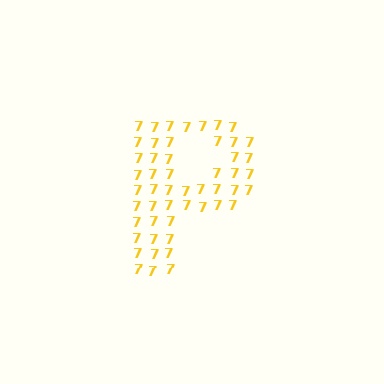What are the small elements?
The small elements are digit 7's.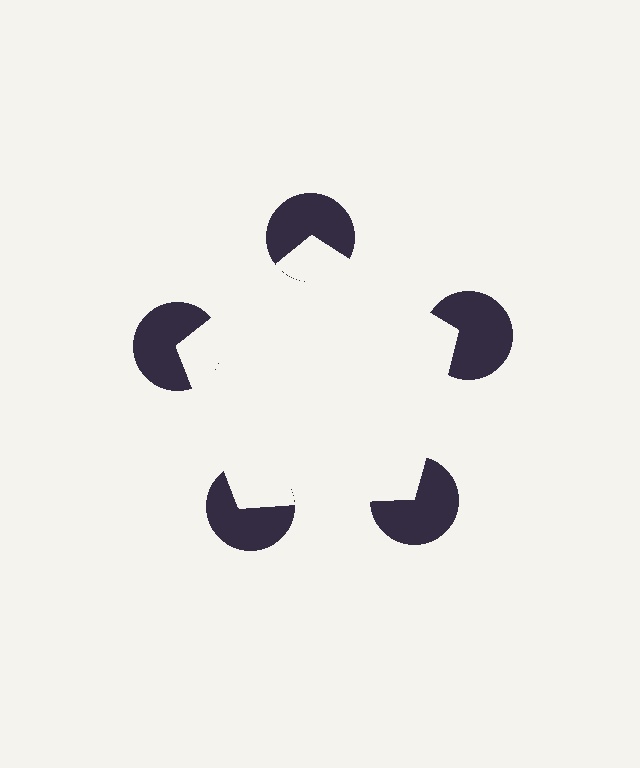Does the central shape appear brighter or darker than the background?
It typically appears slightly brighter than the background, even though no actual brightness change is drawn.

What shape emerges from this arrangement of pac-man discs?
An illusory pentagon — its edges are inferred from the aligned wedge cuts in the pac-man discs, not physically drawn.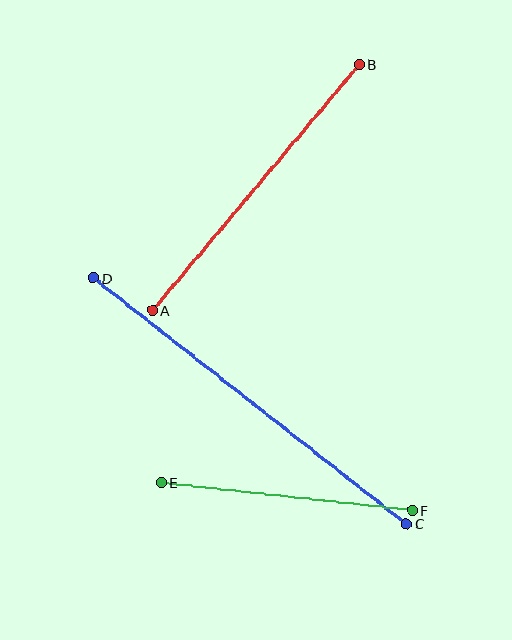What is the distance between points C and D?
The distance is approximately 398 pixels.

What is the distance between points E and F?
The distance is approximately 253 pixels.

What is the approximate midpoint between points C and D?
The midpoint is at approximately (250, 401) pixels.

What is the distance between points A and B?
The distance is approximately 321 pixels.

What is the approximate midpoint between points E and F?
The midpoint is at approximately (287, 496) pixels.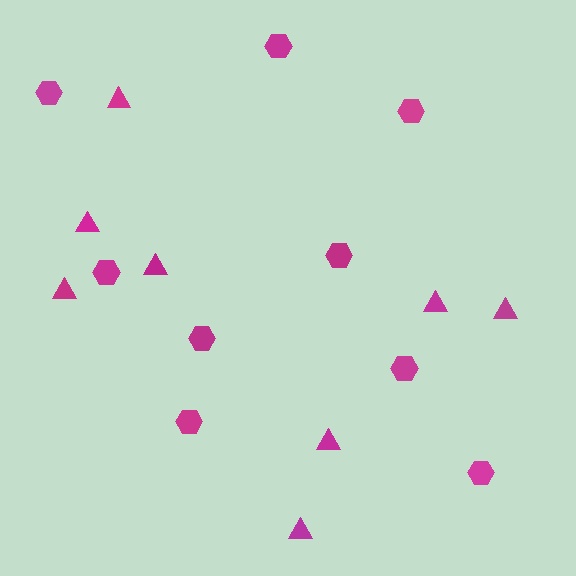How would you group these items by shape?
There are 2 groups: one group of hexagons (9) and one group of triangles (8).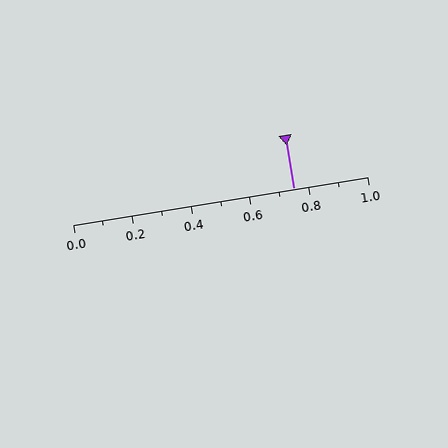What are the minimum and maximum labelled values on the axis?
The axis runs from 0.0 to 1.0.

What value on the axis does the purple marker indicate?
The marker indicates approximately 0.75.